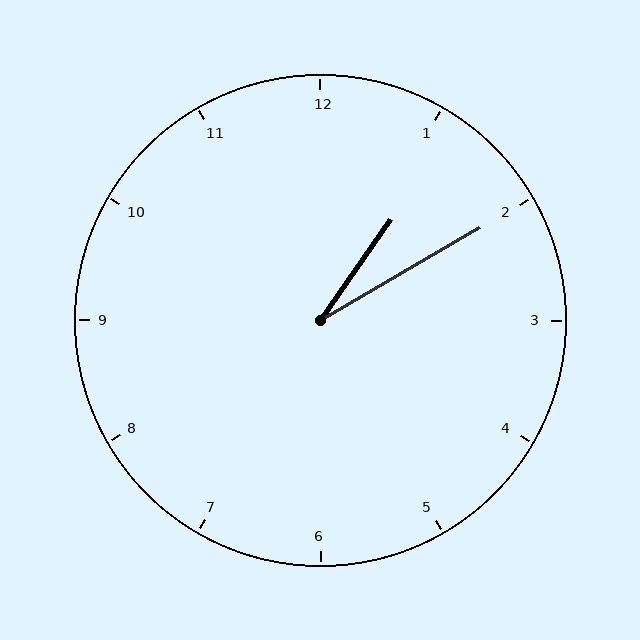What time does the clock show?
1:10.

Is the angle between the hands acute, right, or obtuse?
It is acute.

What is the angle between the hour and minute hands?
Approximately 25 degrees.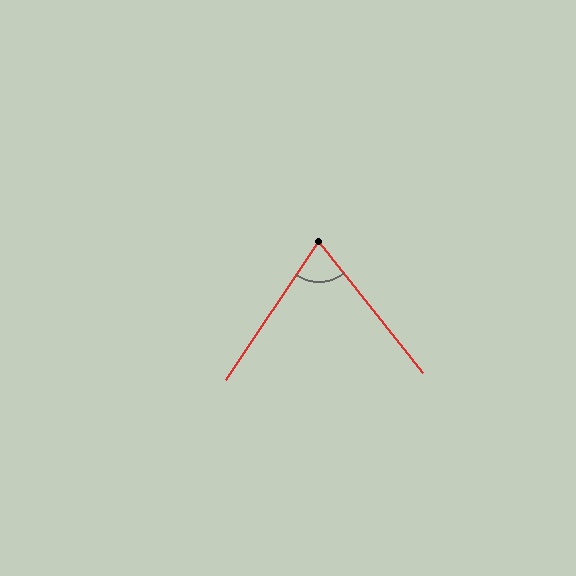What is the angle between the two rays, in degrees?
Approximately 72 degrees.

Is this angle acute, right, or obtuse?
It is acute.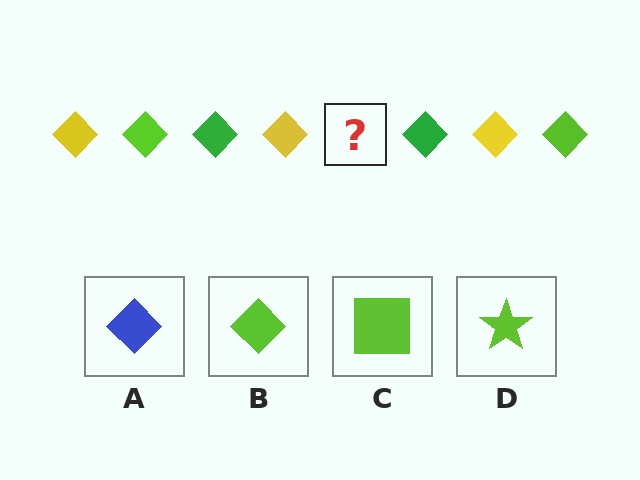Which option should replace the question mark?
Option B.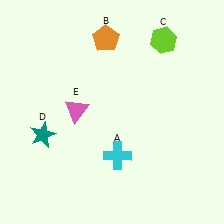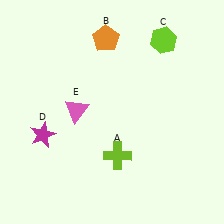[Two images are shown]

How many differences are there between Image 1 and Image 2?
There are 2 differences between the two images.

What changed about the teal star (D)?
In Image 1, D is teal. In Image 2, it changed to magenta.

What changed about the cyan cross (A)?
In Image 1, A is cyan. In Image 2, it changed to lime.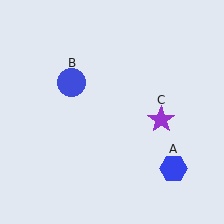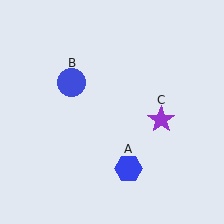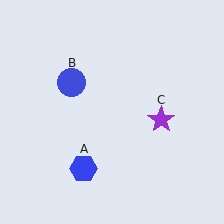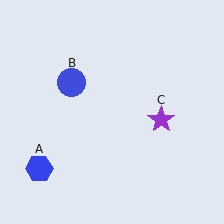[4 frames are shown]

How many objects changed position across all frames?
1 object changed position: blue hexagon (object A).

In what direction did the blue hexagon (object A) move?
The blue hexagon (object A) moved left.